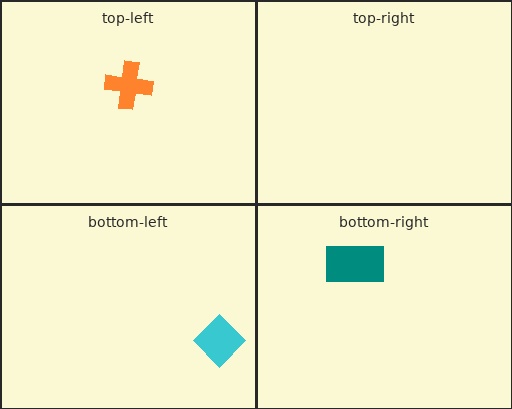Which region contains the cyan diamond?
The bottom-left region.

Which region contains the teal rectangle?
The bottom-right region.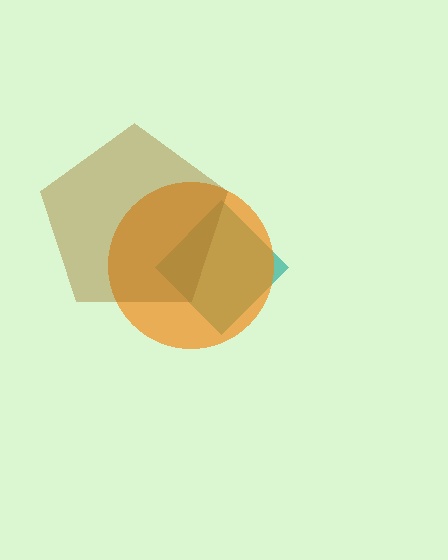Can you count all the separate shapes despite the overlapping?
Yes, there are 3 separate shapes.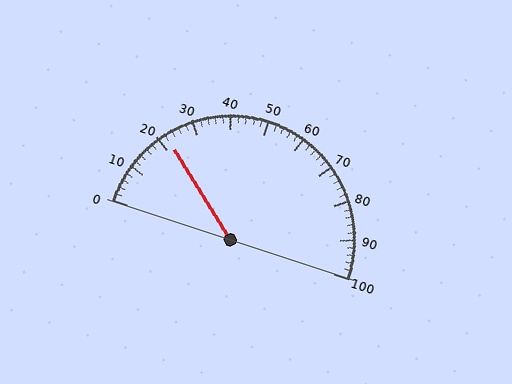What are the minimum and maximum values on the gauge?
The gauge ranges from 0 to 100.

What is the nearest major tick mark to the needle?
The nearest major tick mark is 20.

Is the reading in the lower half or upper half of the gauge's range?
The reading is in the lower half of the range (0 to 100).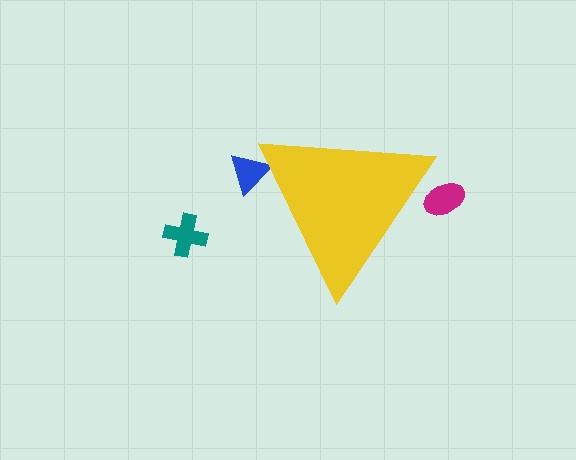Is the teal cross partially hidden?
No, the teal cross is fully visible.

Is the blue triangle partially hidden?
Yes, the blue triangle is partially hidden behind the yellow triangle.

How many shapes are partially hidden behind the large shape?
2 shapes are partially hidden.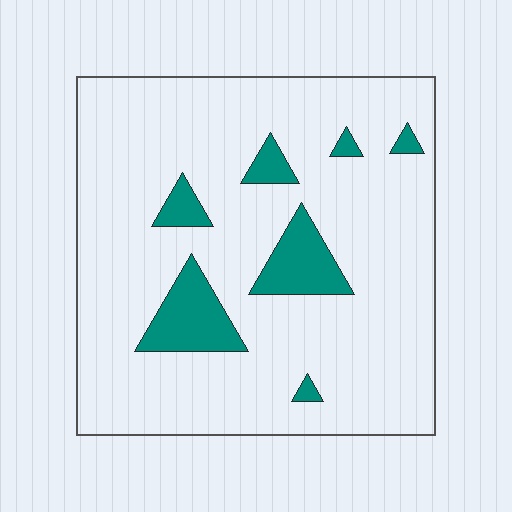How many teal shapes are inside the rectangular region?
7.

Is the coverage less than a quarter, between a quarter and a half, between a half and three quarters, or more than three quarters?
Less than a quarter.